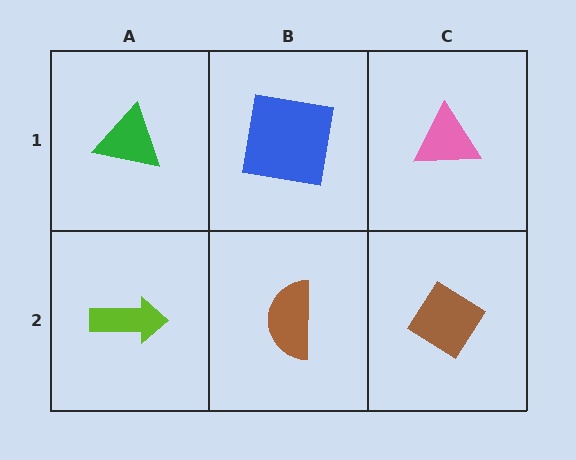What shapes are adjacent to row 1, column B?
A brown semicircle (row 2, column B), a green triangle (row 1, column A), a pink triangle (row 1, column C).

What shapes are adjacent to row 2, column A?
A green triangle (row 1, column A), a brown semicircle (row 2, column B).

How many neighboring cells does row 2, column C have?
2.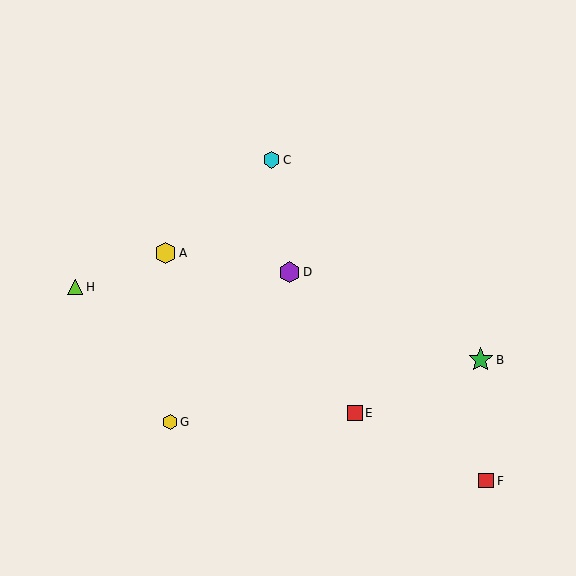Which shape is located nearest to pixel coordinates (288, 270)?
The purple hexagon (labeled D) at (290, 272) is nearest to that location.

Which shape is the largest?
The green star (labeled B) is the largest.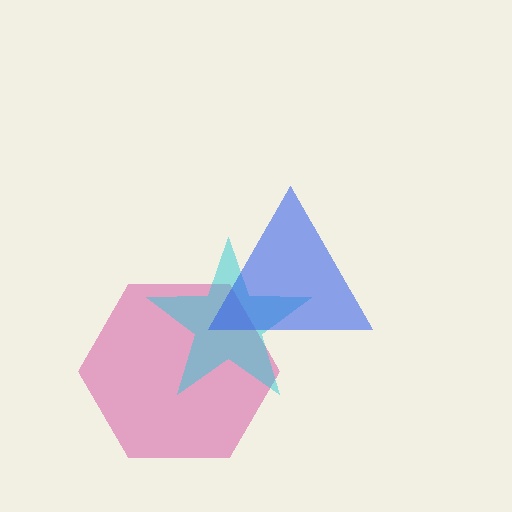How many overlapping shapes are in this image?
There are 3 overlapping shapes in the image.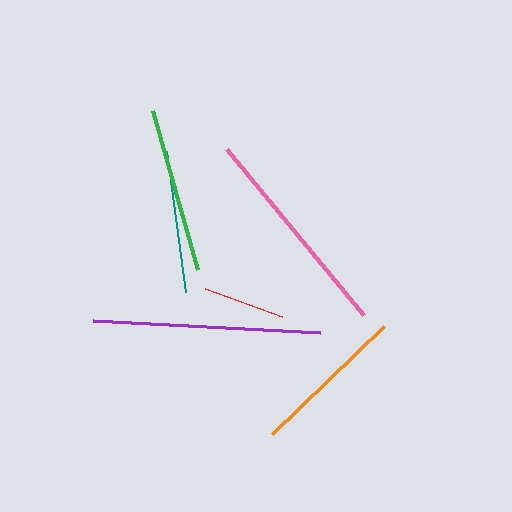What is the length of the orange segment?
The orange segment is approximately 156 pixels long.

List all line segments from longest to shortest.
From longest to shortest: purple, pink, green, orange, teal, red.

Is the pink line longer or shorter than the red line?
The pink line is longer than the red line.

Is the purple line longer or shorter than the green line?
The purple line is longer than the green line.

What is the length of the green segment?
The green segment is approximately 166 pixels long.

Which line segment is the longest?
The purple line is the longest at approximately 226 pixels.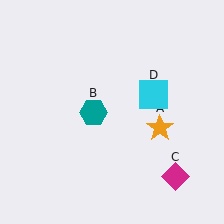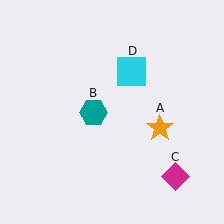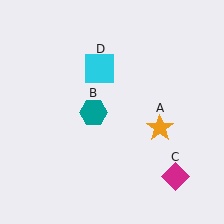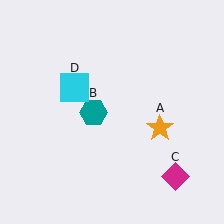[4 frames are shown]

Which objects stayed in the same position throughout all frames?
Orange star (object A) and teal hexagon (object B) and magenta diamond (object C) remained stationary.